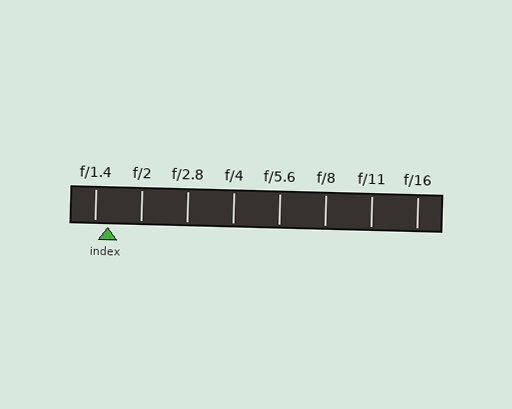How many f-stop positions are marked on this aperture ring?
There are 8 f-stop positions marked.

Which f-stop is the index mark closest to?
The index mark is closest to f/1.4.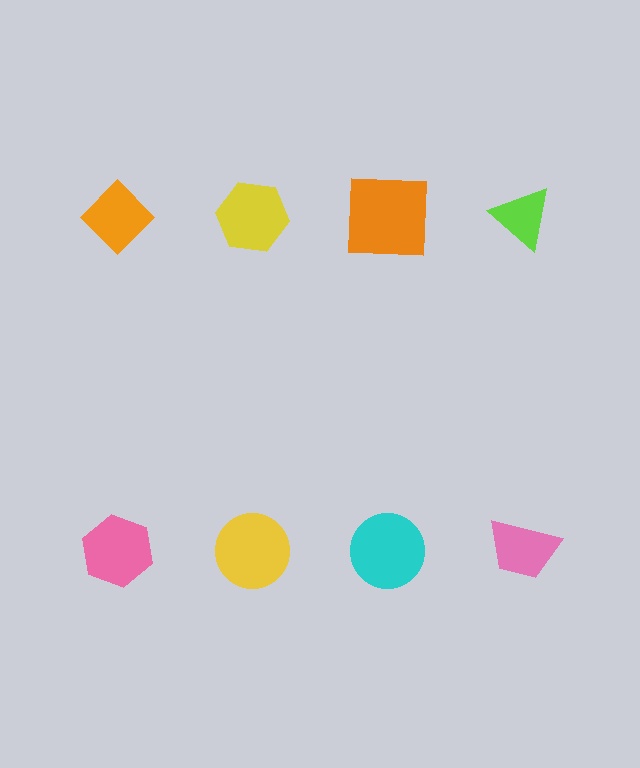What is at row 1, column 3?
An orange square.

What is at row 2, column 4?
A pink trapezoid.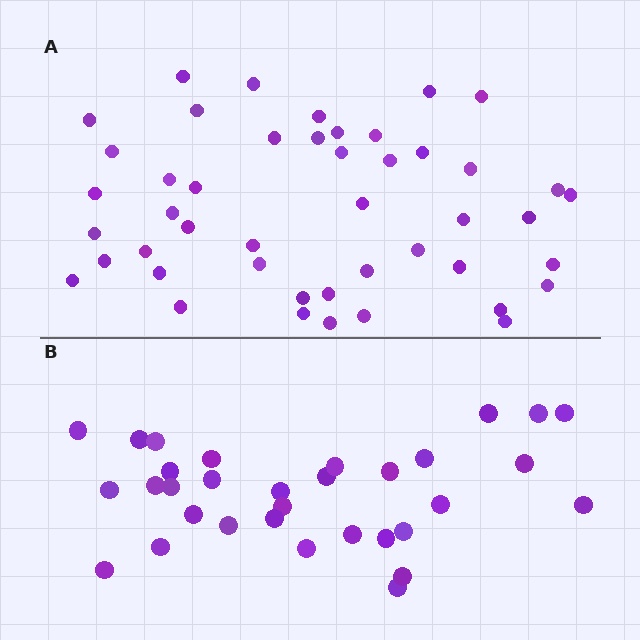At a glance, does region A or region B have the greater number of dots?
Region A (the top region) has more dots.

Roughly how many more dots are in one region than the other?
Region A has approximately 15 more dots than region B.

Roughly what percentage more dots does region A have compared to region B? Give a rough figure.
About 45% more.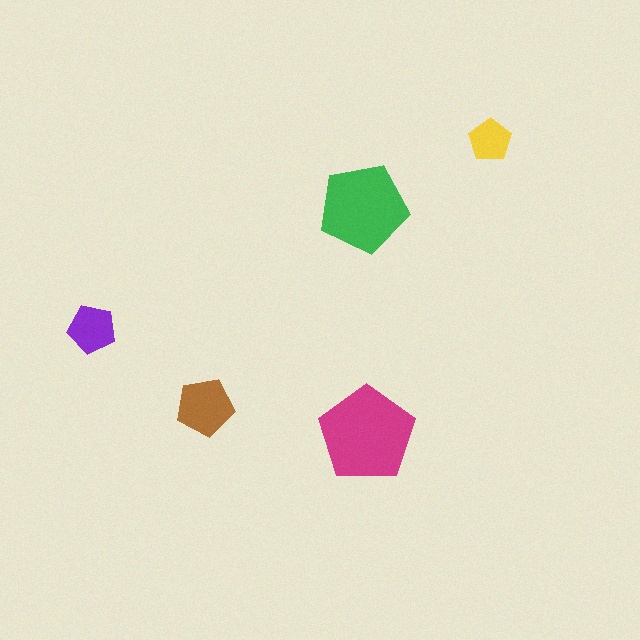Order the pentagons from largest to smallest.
the magenta one, the green one, the brown one, the purple one, the yellow one.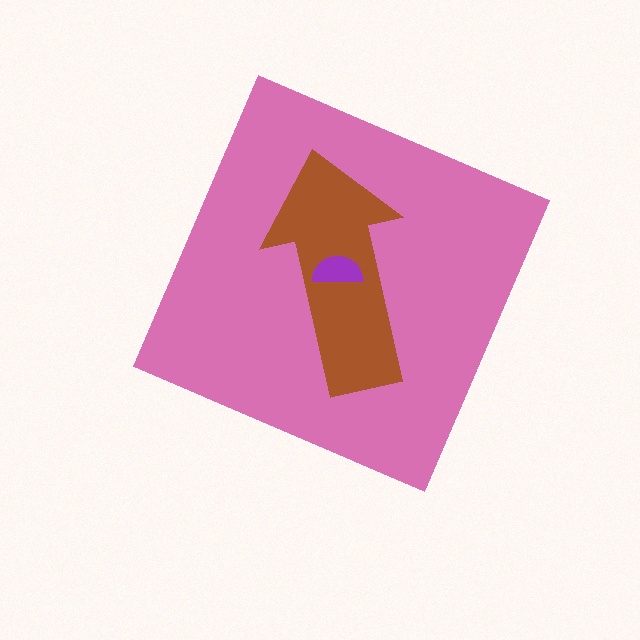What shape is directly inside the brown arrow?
The purple semicircle.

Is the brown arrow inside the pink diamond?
Yes.